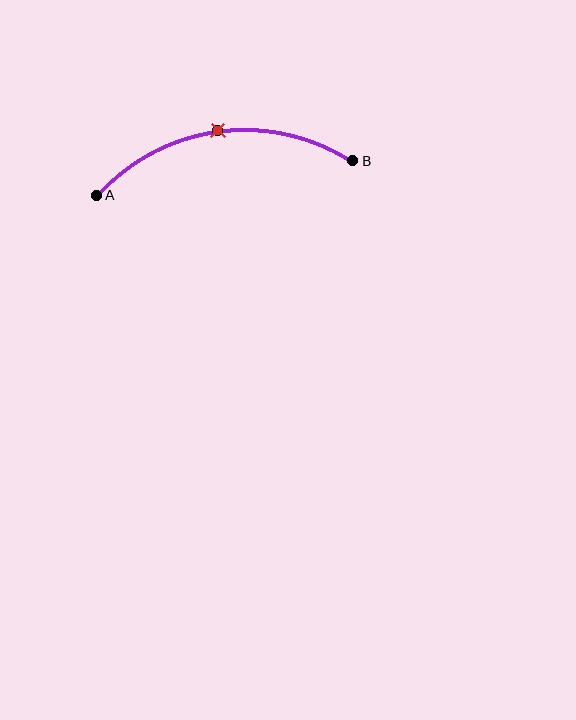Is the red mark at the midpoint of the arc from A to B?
Yes. The red mark lies on the arc at equal arc-length from both A and B — it is the arc midpoint.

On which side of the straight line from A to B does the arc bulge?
The arc bulges above the straight line connecting A and B.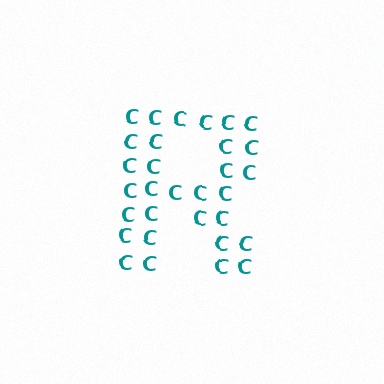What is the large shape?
The large shape is the letter R.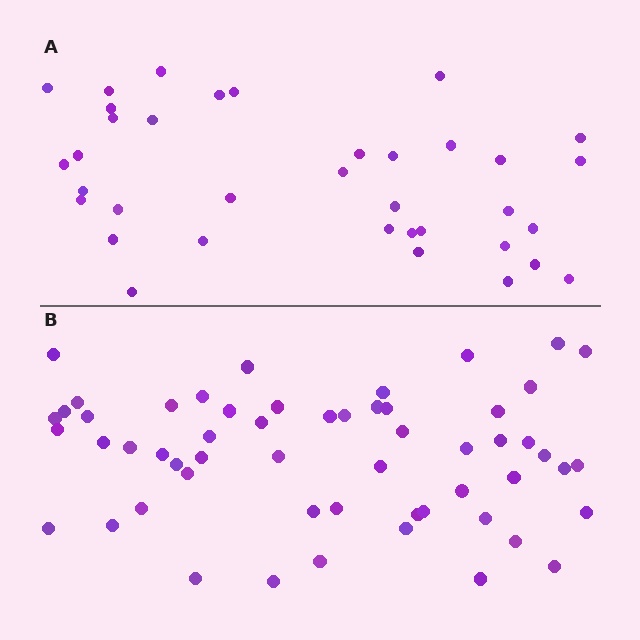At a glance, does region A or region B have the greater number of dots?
Region B (the bottom region) has more dots.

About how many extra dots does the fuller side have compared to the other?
Region B has approximately 20 more dots than region A.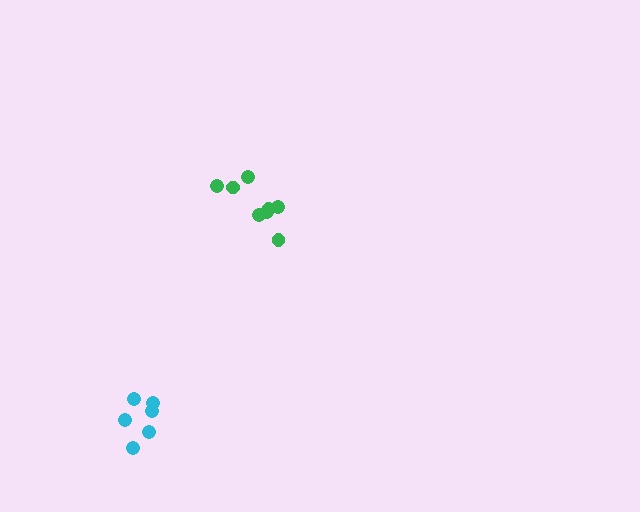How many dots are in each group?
Group 1: 6 dots, Group 2: 8 dots (14 total).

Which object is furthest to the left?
The cyan cluster is leftmost.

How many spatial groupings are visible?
There are 2 spatial groupings.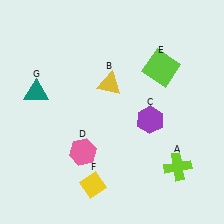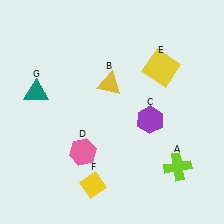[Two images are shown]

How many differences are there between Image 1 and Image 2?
There is 1 difference between the two images.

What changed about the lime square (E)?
In Image 1, E is lime. In Image 2, it changed to yellow.